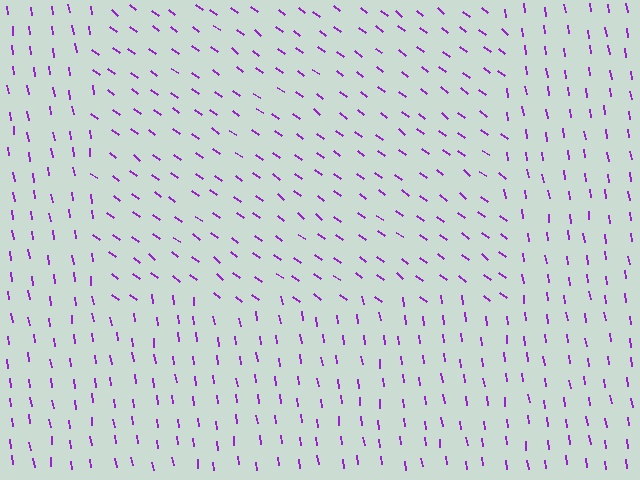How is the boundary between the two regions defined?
The boundary is defined purely by a change in line orientation (approximately 45 degrees difference). All lines are the same color and thickness.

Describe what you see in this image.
The image is filled with small purple line segments. A rectangle region in the image has lines oriented differently from the surrounding lines, creating a visible texture boundary.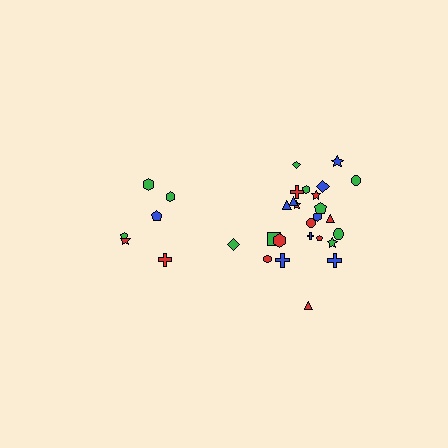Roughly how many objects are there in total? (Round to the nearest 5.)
Roughly 30 objects in total.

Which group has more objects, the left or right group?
The right group.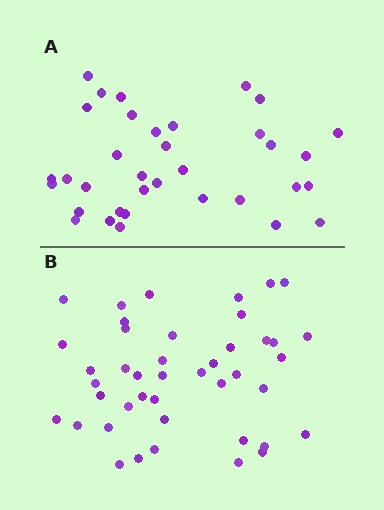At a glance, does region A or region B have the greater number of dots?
Region B (the bottom region) has more dots.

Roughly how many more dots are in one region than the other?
Region B has roughly 8 or so more dots than region A.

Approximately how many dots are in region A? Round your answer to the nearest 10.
About 40 dots. (The exact count is 35, which rounds to 40.)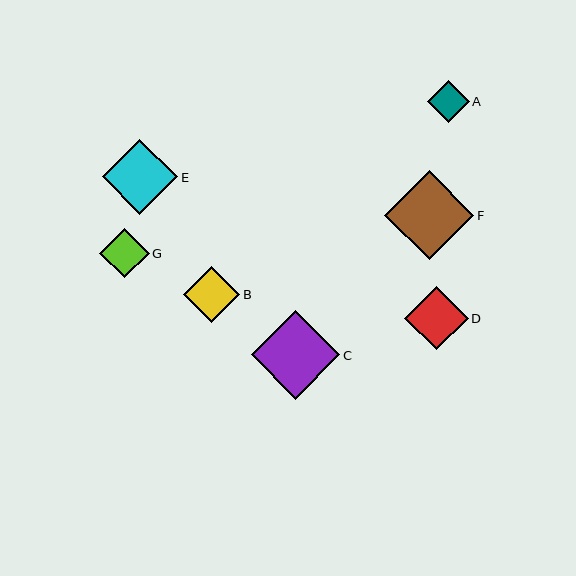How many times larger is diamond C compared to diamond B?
Diamond C is approximately 1.6 times the size of diamond B.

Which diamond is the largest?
Diamond F is the largest with a size of approximately 90 pixels.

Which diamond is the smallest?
Diamond A is the smallest with a size of approximately 42 pixels.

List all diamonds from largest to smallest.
From largest to smallest: F, C, E, D, B, G, A.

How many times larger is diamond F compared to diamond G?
Diamond F is approximately 1.8 times the size of diamond G.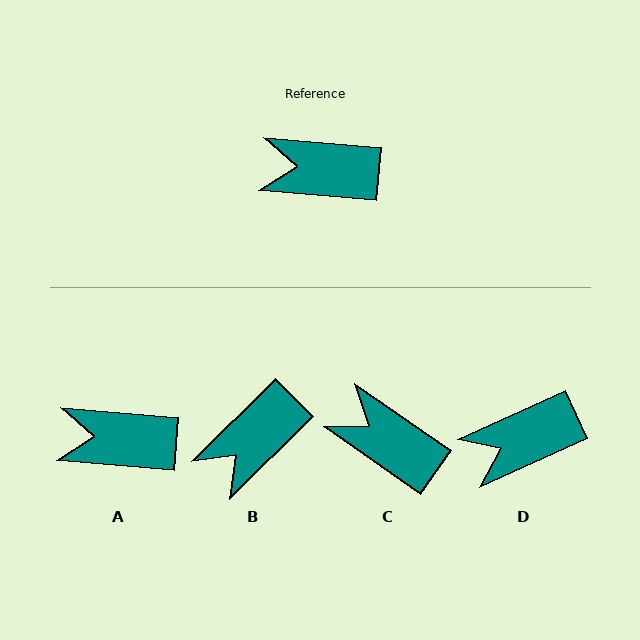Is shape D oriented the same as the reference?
No, it is off by about 29 degrees.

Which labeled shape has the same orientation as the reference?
A.